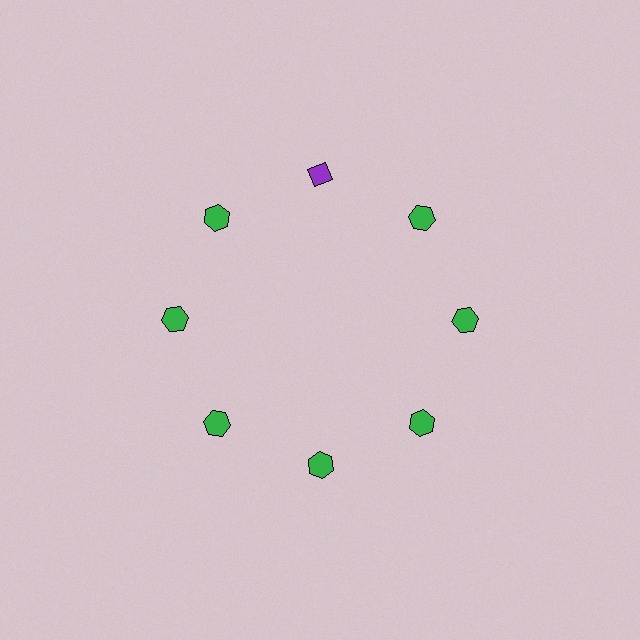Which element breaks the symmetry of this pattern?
The purple diamond at roughly the 12 o'clock position breaks the symmetry. All other shapes are green hexagons.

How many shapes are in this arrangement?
There are 8 shapes arranged in a ring pattern.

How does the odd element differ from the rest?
It differs in both color (purple instead of green) and shape (diamond instead of hexagon).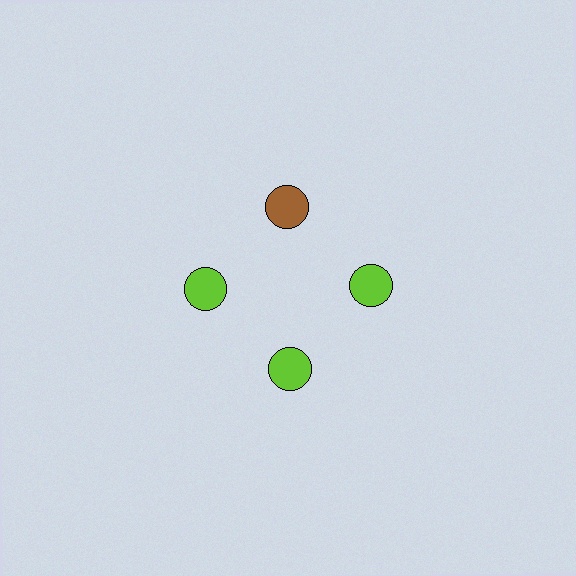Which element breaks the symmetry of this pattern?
The brown circle at roughly the 12 o'clock position breaks the symmetry. All other shapes are lime circles.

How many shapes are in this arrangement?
There are 4 shapes arranged in a ring pattern.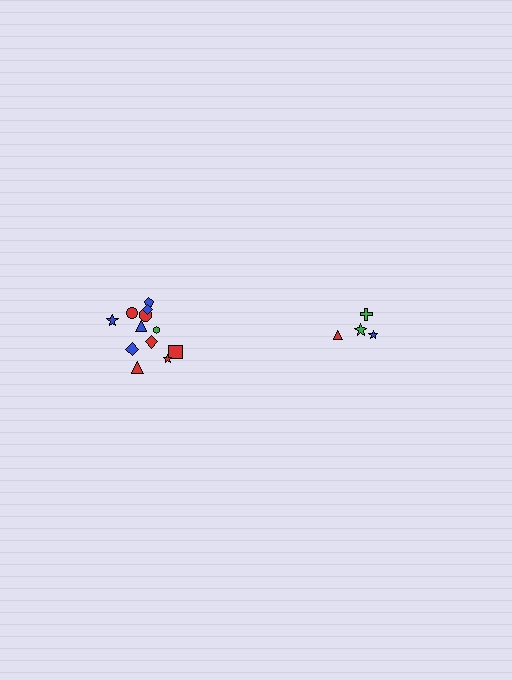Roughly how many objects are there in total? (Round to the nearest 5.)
Roughly 15 objects in total.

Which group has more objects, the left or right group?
The left group.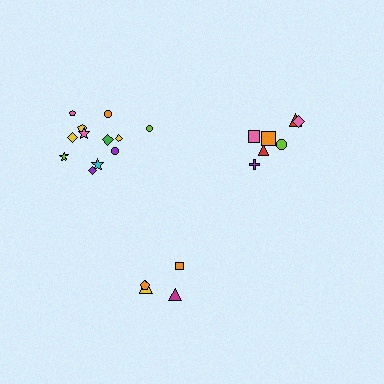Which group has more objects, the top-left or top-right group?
The top-left group.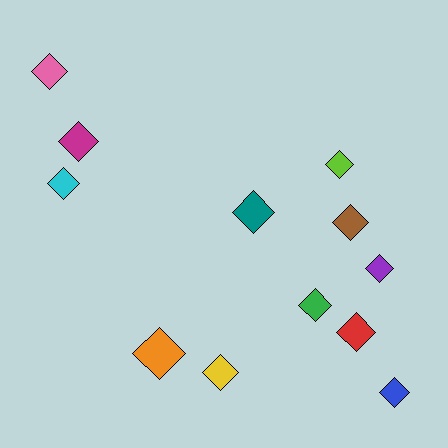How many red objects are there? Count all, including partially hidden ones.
There is 1 red object.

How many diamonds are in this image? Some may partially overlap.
There are 12 diamonds.